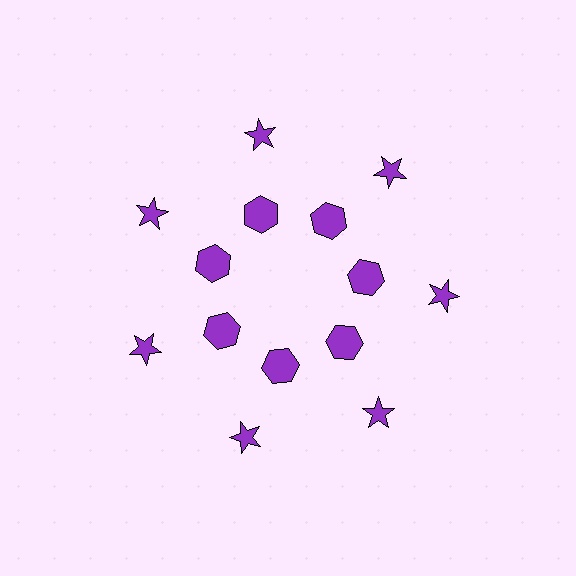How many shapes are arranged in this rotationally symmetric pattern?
There are 14 shapes, arranged in 7 groups of 2.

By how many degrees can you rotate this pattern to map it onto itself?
The pattern maps onto itself every 51 degrees of rotation.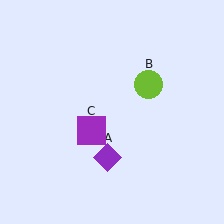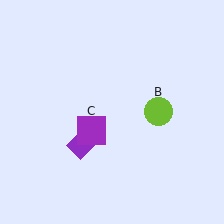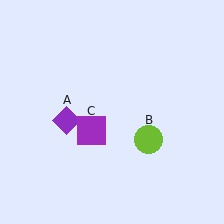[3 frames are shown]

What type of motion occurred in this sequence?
The purple diamond (object A), lime circle (object B) rotated clockwise around the center of the scene.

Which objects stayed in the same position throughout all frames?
Purple square (object C) remained stationary.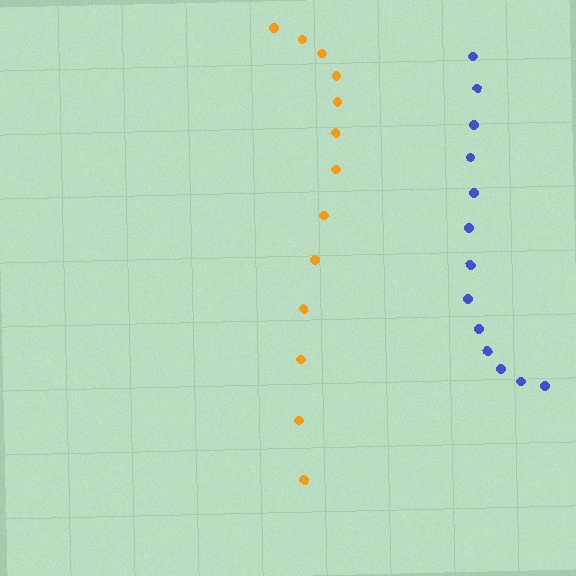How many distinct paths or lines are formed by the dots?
There are 2 distinct paths.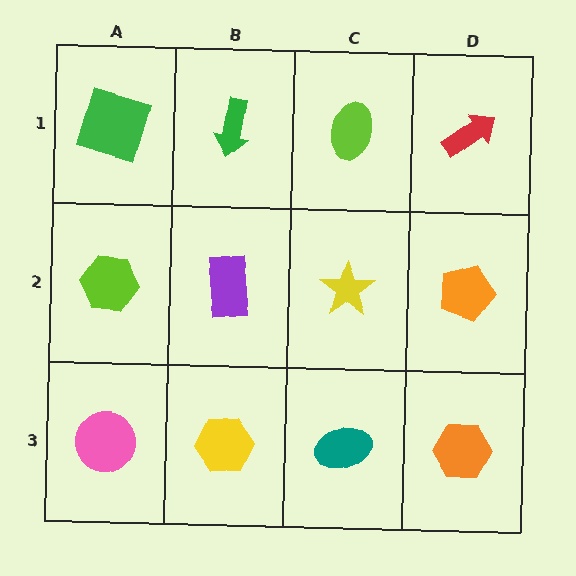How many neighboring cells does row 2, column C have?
4.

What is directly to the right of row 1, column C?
A red arrow.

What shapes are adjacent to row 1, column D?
An orange pentagon (row 2, column D), a lime ellipse (row 1, column C).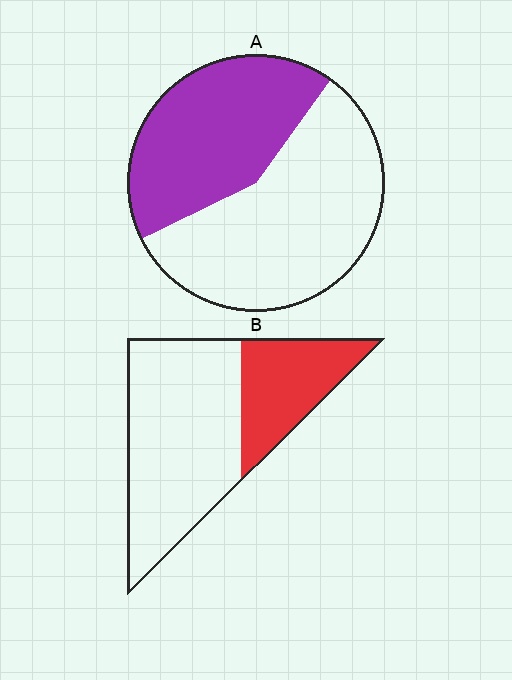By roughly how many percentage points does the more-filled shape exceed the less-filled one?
By roughly 10 percentage points (A over B).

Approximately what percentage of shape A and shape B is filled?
A is approximately 40% and B is approximately 30%.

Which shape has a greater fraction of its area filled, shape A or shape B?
Shape A.